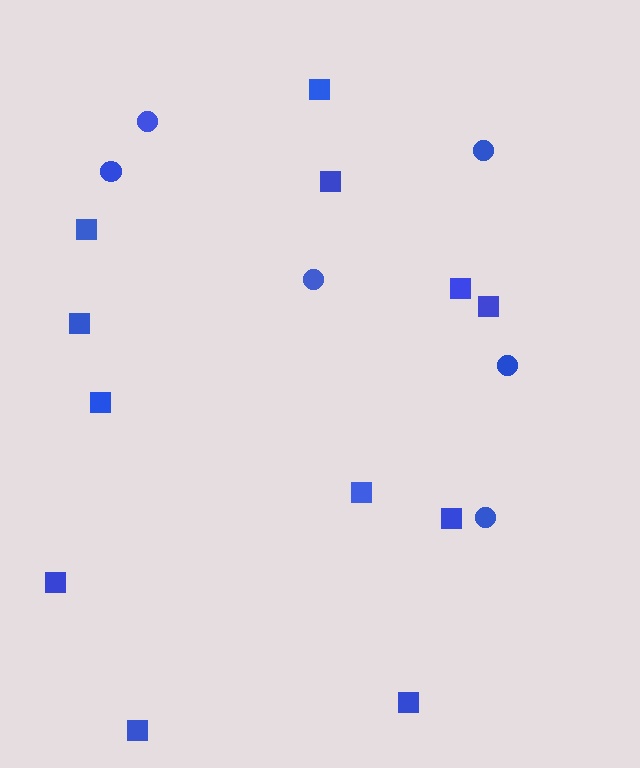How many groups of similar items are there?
There are 2 groups: one group of circles (6) and one group of squares (12).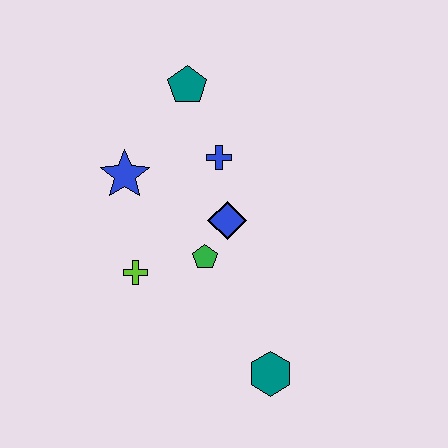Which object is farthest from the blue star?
The teal hexagon is farthest from the blue star.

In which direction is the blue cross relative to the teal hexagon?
The blue cross is above the teal hexagon.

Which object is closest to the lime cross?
The green pentagon is closest to the lime cross.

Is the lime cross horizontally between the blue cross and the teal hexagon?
No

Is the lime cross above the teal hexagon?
Yes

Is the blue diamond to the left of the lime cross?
No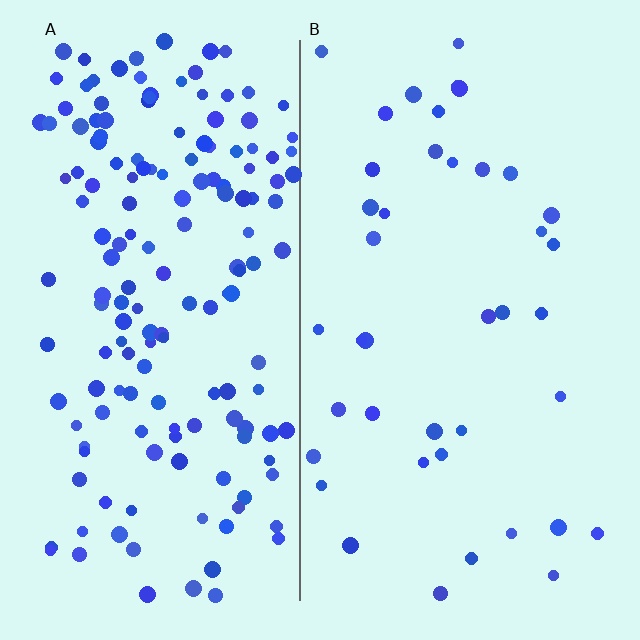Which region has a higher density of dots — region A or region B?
A (the left).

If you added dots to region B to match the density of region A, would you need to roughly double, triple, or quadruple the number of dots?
Approximately quadruple.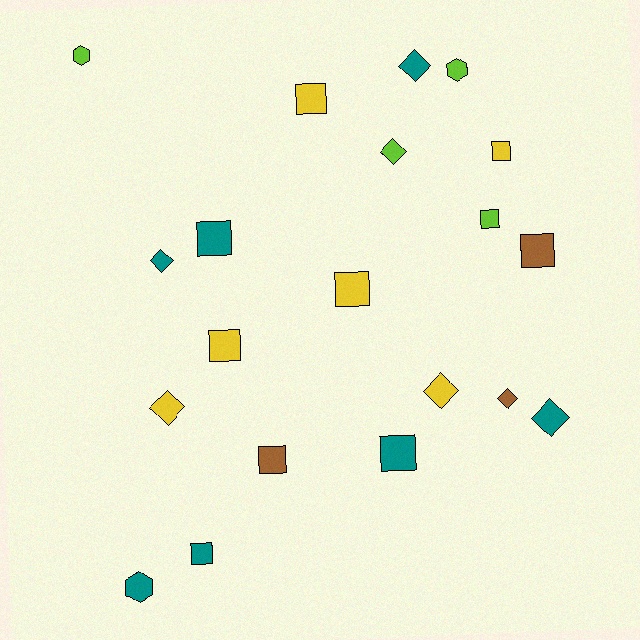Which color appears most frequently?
Teal, with 7 objects.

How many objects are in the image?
There are 20 objects.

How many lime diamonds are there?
There is 1 lime diamond.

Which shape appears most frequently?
Square, with 10 objects.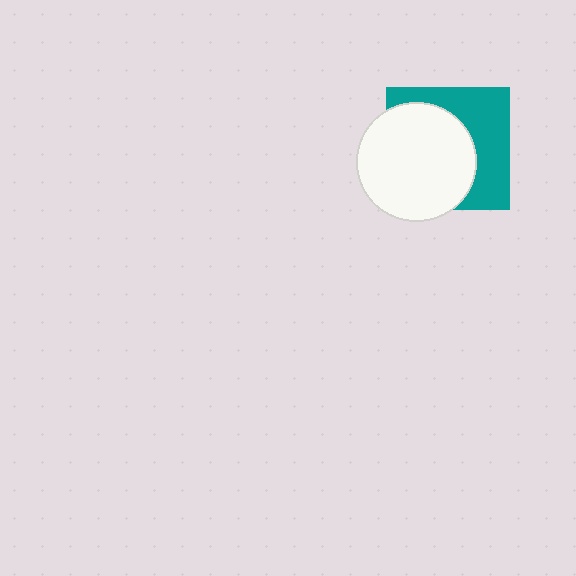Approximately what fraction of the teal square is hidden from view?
Roughly 57% of the teal square is hidden behind the white circle.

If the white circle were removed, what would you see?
You would see the complete teal square.